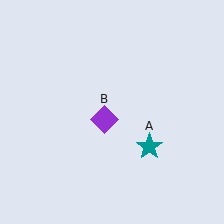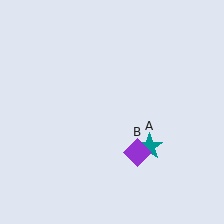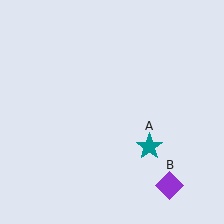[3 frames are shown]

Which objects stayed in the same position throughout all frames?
Teal star (object A) remained stationary.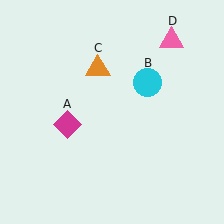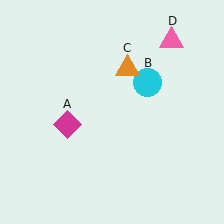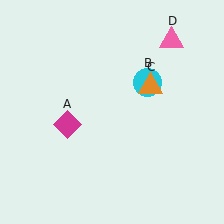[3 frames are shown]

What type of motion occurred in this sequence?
The orange triangle (object C) rotated clockwise around the center of the scene.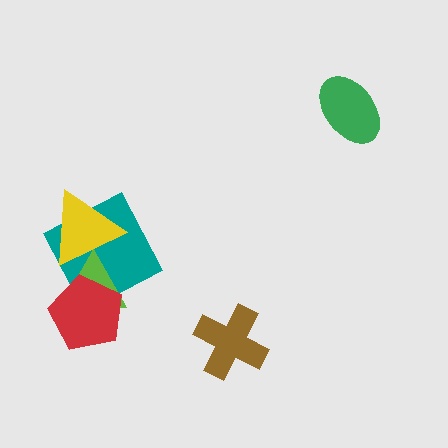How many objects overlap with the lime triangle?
3 objects overlap with the lime triangle.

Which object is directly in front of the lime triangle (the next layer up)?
The red pentagon is directly in front of the lime triangle.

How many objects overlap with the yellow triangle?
2 objects overlap with the yellow triangle.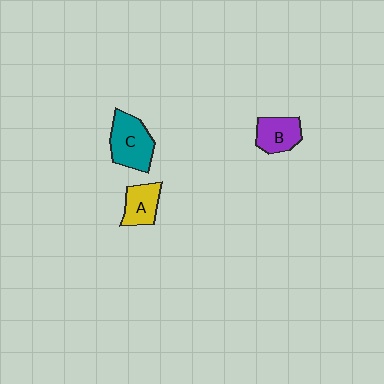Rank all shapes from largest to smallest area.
From largest to smallest: C (teal), B (purple), A (yellow).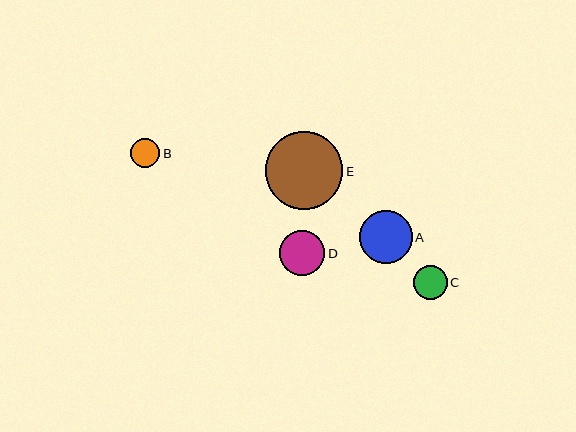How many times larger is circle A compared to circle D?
Circle A is approximately 1.2 times the size of circle D.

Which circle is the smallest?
Circle B is the smallest with a size of approximately 30 pixels.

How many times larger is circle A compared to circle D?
Circle A is approximately 1.2 times the size of circle D.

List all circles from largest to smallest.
From largest to smallest: E, A, D, C, B.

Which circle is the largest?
Circle E is the largest with a size of approximately 78 pixels.